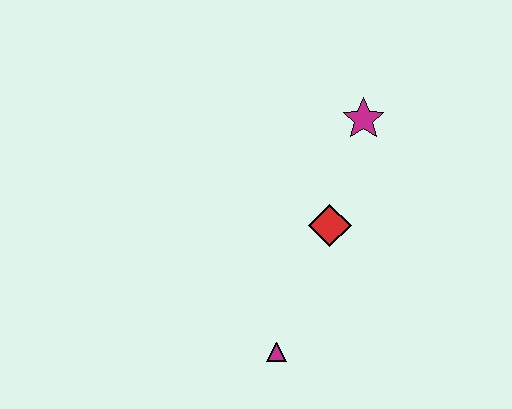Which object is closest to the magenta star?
The red diamond is closest to the magenta star.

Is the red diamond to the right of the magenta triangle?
Yes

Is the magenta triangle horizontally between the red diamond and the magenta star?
No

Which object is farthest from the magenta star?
The magenta triangle is farthest from the magenta star.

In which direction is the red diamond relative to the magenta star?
The red diamond is below the magenta star.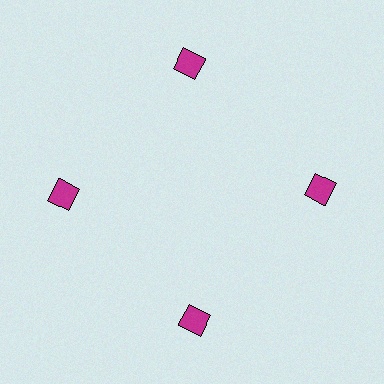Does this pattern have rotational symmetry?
Yes, this pattern has 4-fold rotational symmetry. It looks the same after rotating 90 degrees around the center.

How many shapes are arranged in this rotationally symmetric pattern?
There are 4 shapes, arranged in 4 groups of 1.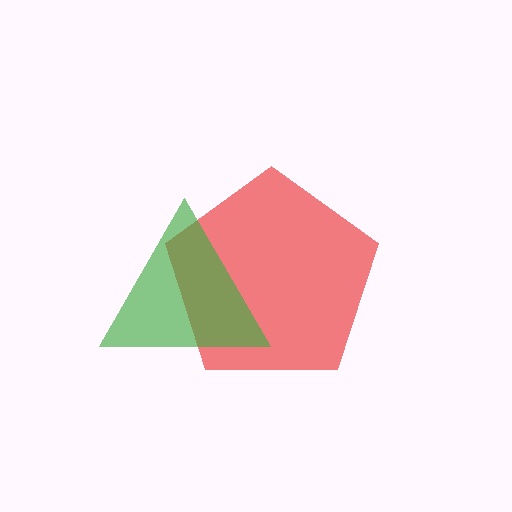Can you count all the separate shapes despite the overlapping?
Yes, there are 2 separate shapes.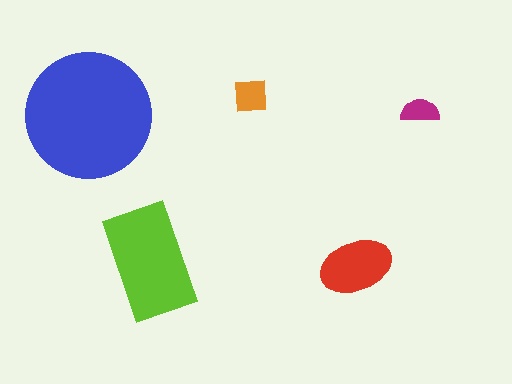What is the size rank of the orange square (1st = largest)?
4th.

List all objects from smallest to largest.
The magenta semicircle, the orange square, the red ellipse, the lime rectangle, the blue circle.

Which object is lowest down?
The red ellipse is bottommost.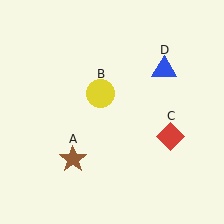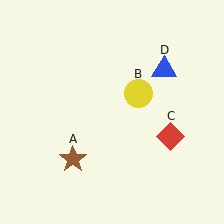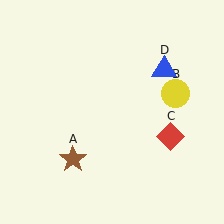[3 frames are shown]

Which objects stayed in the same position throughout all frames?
Brown star (object A) and red diamond (object C) and blue triangle (object D) remained stationary.